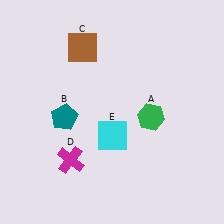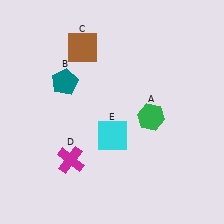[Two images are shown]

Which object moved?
The teal pentagon (B) moved up.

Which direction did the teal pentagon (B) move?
The teal pentagon (B) moved up.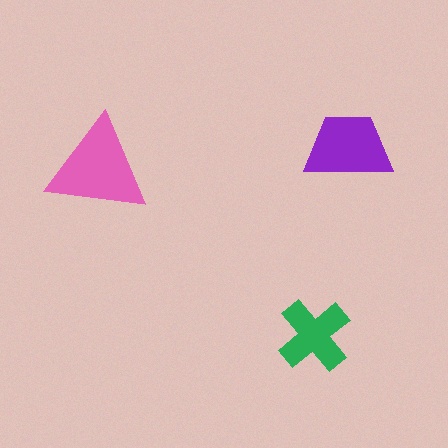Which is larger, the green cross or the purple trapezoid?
The purple trapezoid.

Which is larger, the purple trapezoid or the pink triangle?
The pink triangle.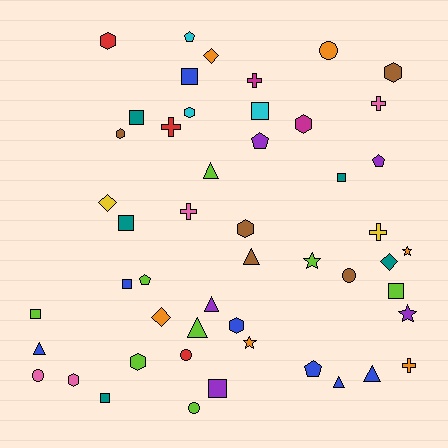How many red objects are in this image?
There are 3 red objects.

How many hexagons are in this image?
There are 9 hexagons.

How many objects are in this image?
There are 50 objects.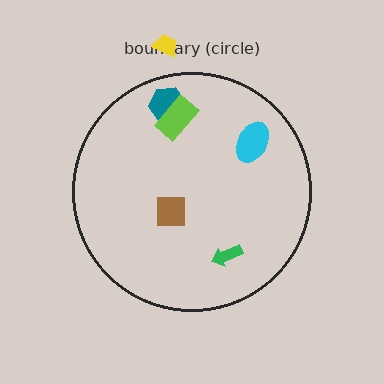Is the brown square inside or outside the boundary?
Inside.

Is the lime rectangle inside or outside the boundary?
Inside.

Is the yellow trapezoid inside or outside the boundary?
Outside.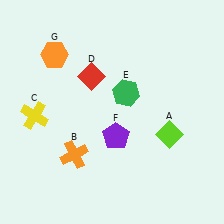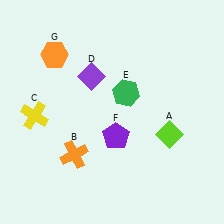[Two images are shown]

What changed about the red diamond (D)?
In Image 1, D is red. In Image 2, it changed to purple.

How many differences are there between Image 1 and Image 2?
There is 1 difference between the two images.